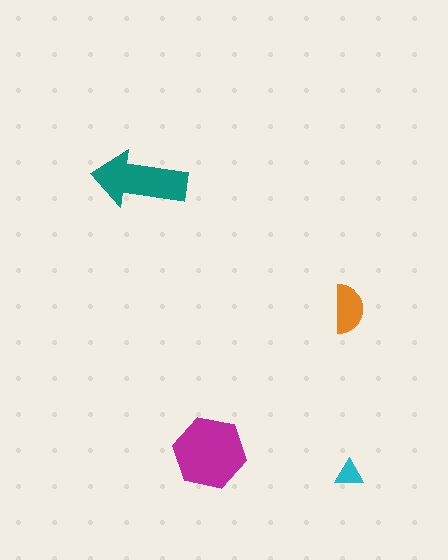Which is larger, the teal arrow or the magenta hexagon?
The magenta hexagon.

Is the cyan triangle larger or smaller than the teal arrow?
Smaller.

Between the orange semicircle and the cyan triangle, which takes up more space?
The orange semicircle.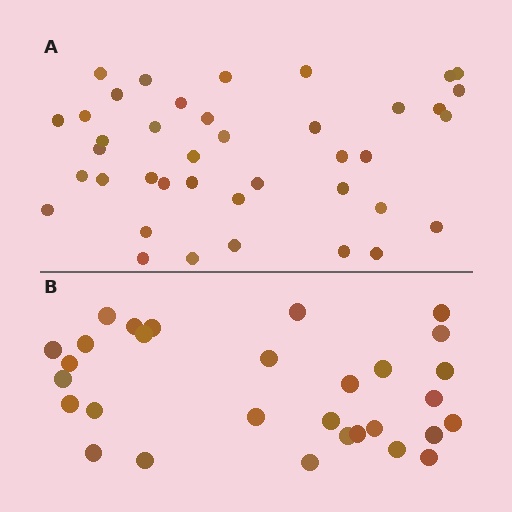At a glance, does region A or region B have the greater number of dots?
Region A (the top region) has more dots.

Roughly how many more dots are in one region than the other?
Region A has roughly 10 or so more dots than region B.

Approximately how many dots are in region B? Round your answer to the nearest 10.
About 30 dots.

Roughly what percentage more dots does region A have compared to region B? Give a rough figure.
About 35% more.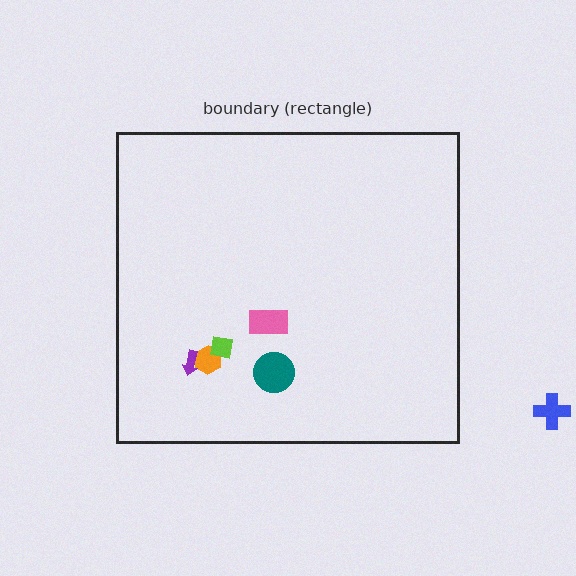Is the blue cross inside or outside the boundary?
Outside.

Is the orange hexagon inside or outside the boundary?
Inside.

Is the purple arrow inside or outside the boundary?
Inside.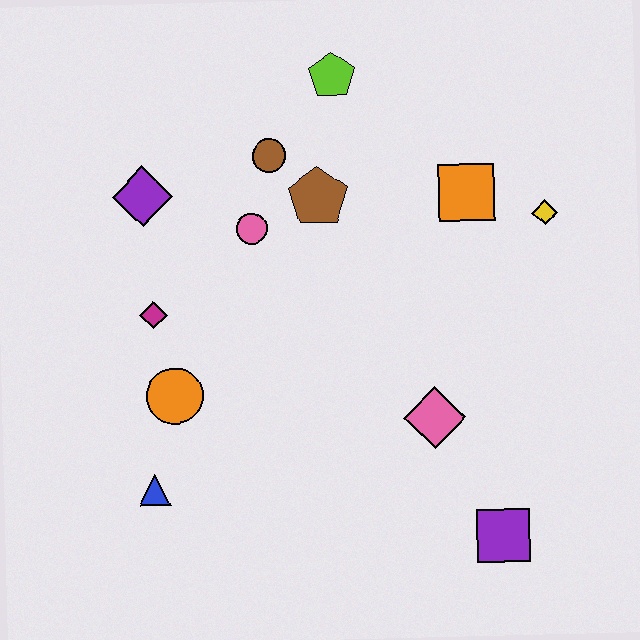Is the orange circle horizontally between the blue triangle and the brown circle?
Yes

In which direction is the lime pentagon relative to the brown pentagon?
The lime pentagon is above the brown pentagon.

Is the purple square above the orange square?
No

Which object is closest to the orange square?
The yellow diamond is closest to the orange square.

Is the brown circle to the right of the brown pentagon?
No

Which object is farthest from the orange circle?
The yellow diamond is farthest from the orange circle.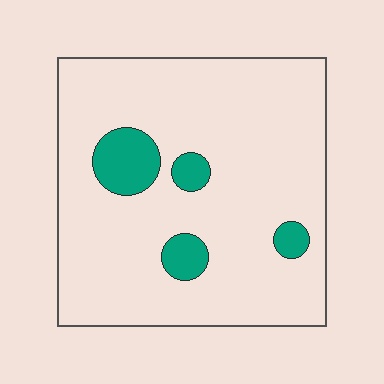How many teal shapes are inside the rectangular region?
4.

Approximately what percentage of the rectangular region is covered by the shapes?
Approximately 10%.